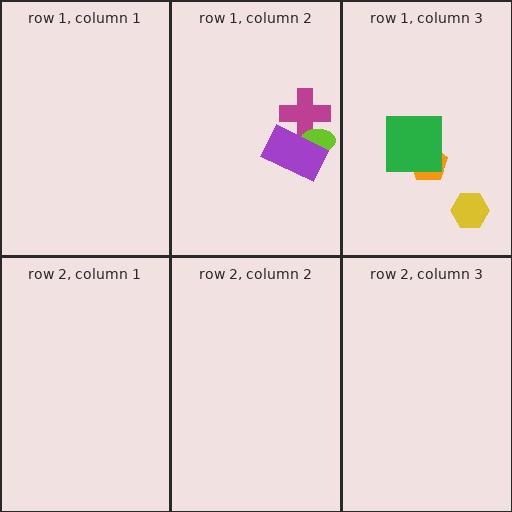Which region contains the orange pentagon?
The row 1, column 3 region.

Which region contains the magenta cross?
The row 1, column 2 region.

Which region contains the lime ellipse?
The row 1, column 2 region.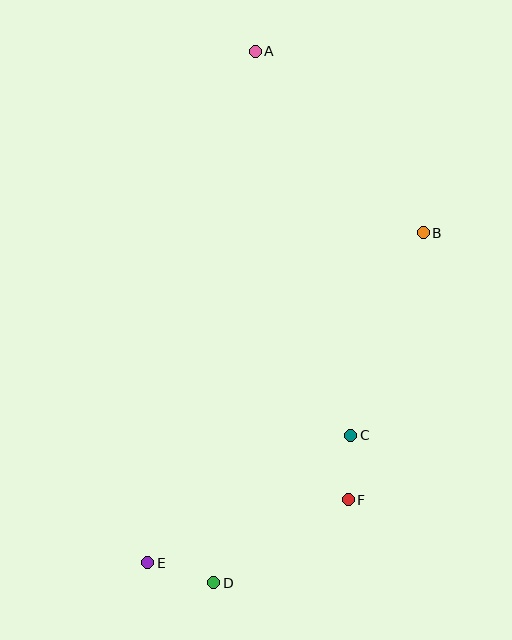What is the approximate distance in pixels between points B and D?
The distance between B and D is approximately 408 pixels.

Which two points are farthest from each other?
Points A and D are farthest from each other.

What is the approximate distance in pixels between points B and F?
The distance between B and F is approximately 278 pixels.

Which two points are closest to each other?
Points C and F are closest to each other.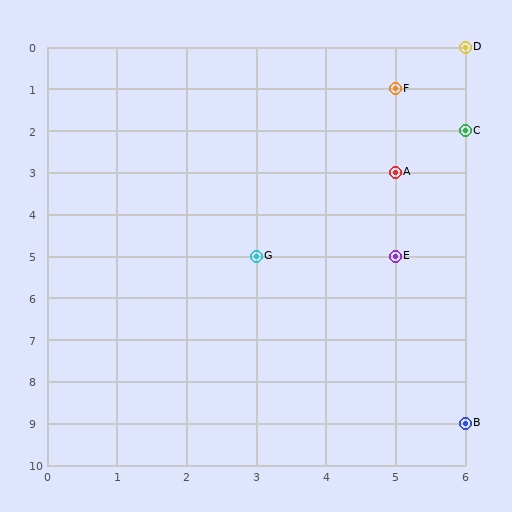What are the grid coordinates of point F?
Point F is at grid coordinates (5, 1).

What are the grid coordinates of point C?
Point C is at grid coordinates (6, 2).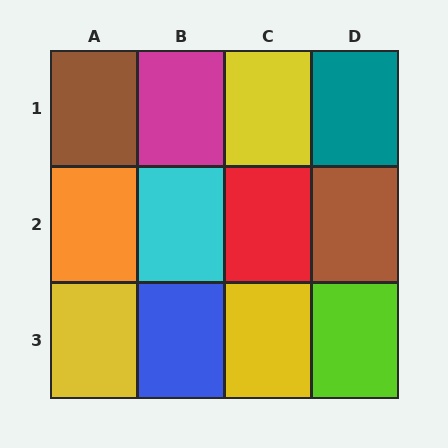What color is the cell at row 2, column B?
Cyan.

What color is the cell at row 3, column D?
Lime.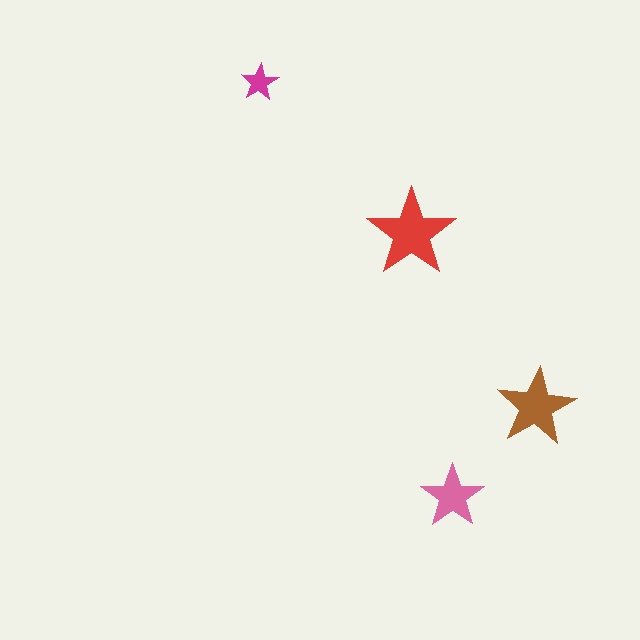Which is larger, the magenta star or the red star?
The red one.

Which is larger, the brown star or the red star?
The red one.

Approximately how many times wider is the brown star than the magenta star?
About 2 times wider.